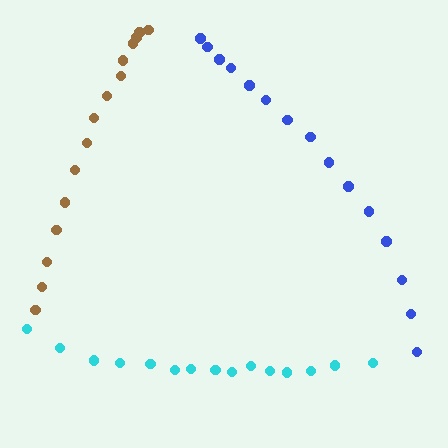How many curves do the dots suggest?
There are 3 distinct paths.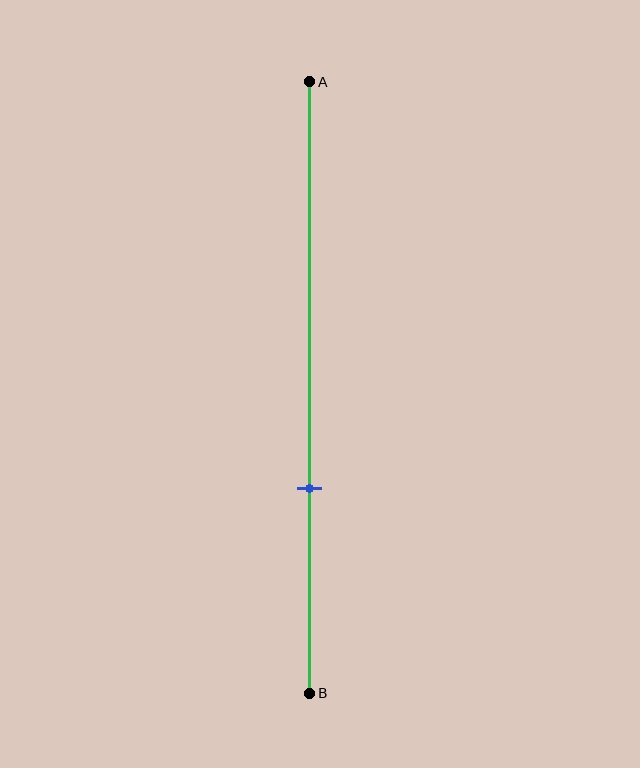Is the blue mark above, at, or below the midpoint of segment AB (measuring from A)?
The blue mark is below the midpoint of segment AB.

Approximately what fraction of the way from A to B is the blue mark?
The blue mark is approximately 65% of the way from A to B.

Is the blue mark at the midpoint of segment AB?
No, the mark is at about 65% from A, not at the 50% midpoint.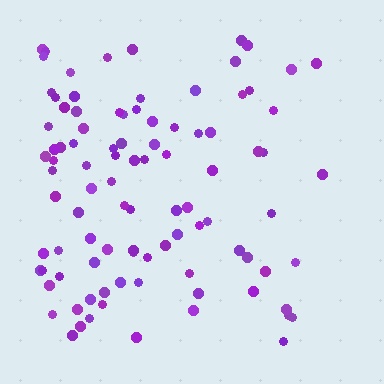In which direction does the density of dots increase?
From right to left, with the left side densest.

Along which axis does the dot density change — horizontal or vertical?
Horizontal.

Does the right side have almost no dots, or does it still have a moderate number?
Still a moderate number, just noticeably fewer than the left.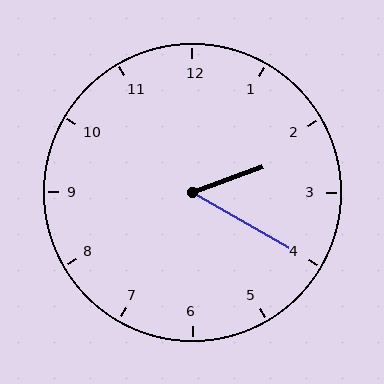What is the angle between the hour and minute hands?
Approximately 50 degrees.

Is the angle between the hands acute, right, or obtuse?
It is acute.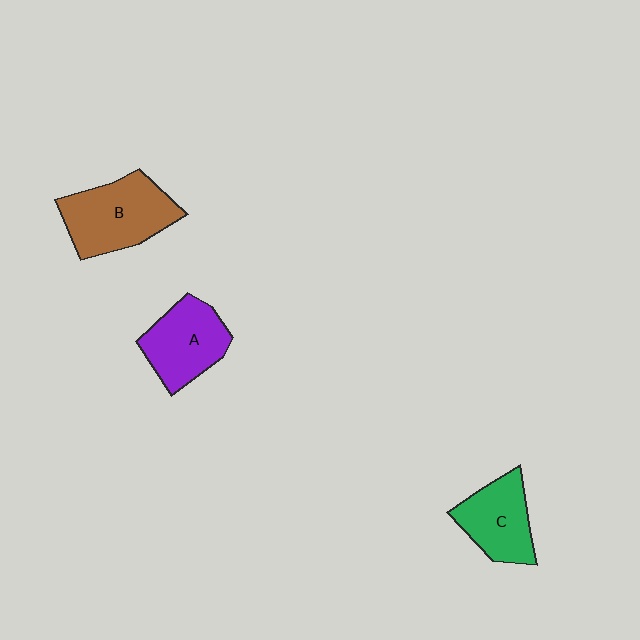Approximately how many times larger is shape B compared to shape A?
Approximately 1.2 times.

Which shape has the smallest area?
Shape C (green).